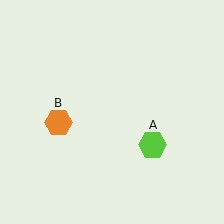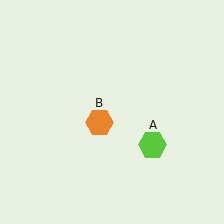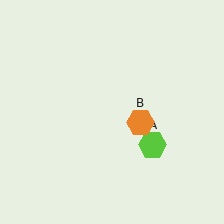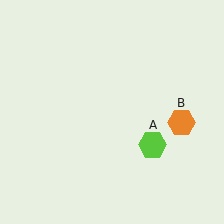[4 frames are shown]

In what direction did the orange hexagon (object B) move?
The orange hexagon (object B) moved right.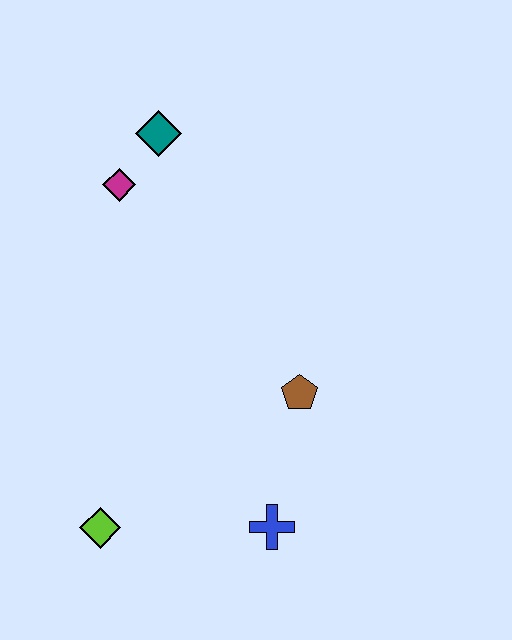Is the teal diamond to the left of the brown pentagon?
Yes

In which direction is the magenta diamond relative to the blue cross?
The magenta diamond is above the blue cross.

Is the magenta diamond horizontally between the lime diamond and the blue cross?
Yes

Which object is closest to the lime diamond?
The blue cross is closest to the lime diamond.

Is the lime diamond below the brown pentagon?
Yes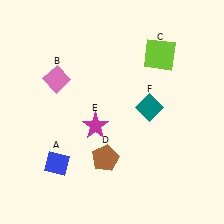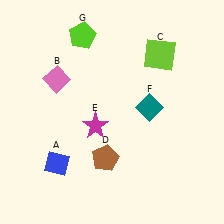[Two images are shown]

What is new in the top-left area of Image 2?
A lime pentagon (G) was added in the top-left area of Image 2.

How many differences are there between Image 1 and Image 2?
There is 1 difference between the two images.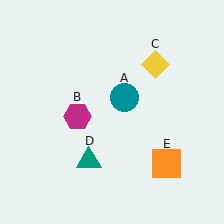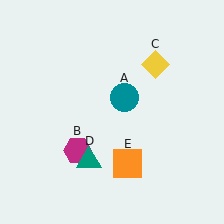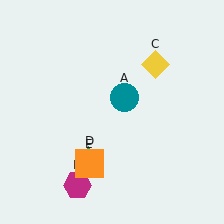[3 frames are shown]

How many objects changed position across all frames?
2 objects changed position: magenta hexagon (object B), orange square (object E).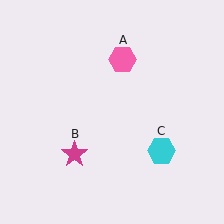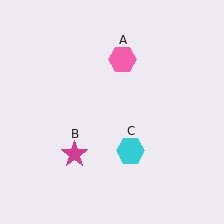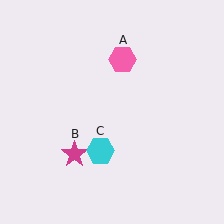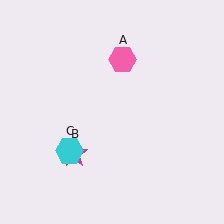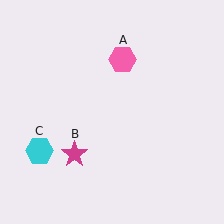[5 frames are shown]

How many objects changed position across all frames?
1 object changed position: cyan hexagon (object C).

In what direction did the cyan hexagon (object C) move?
The cyan hexagon (object C) moved left.